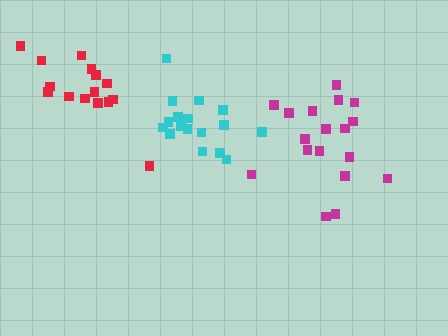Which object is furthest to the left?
The red cluster is leftmost.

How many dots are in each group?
Group 1: 15 dots, Group 2: 17 dots, Group 3: 18 dots (50 total).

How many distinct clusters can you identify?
There are 3 distinct clusters.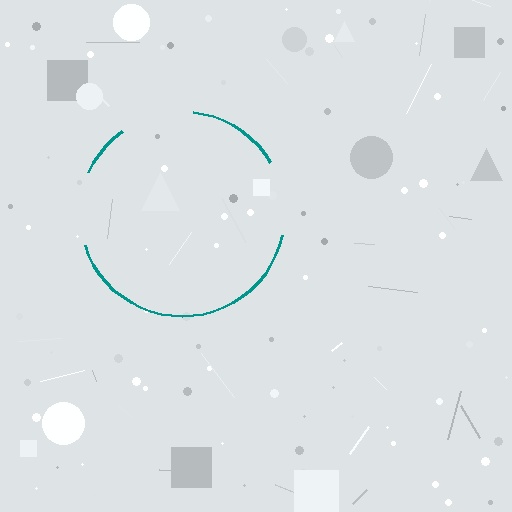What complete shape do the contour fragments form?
The contour fragments form a circle.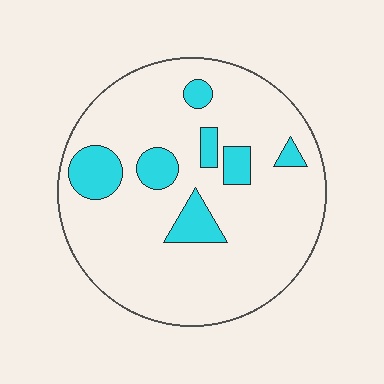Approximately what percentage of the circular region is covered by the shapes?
Approximately 15%.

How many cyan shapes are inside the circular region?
7.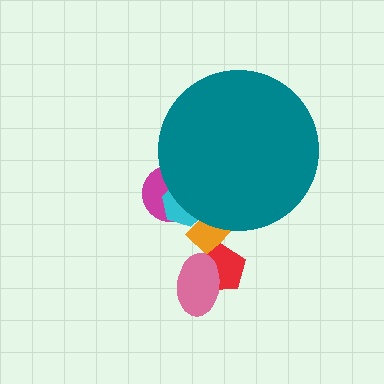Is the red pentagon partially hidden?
No, the red pentagon is fully visible.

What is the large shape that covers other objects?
A teal circle.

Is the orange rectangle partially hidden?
Yes, the orange rectangle is partially hidden behind the teal circle.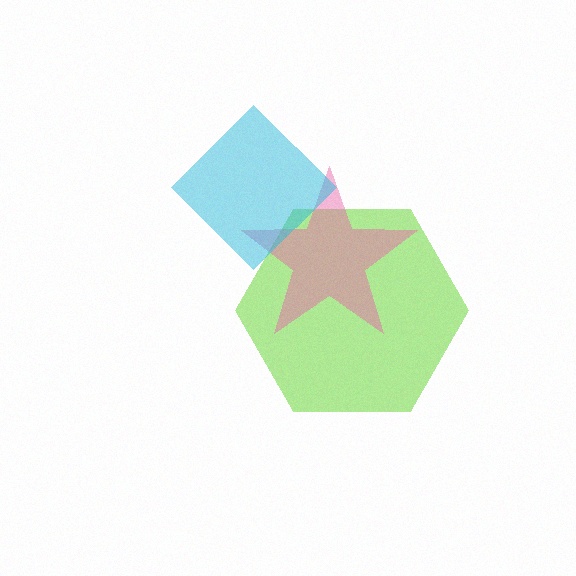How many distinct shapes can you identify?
There are 3 distinct shapes: a lime hexagon, a pink star, a cyan diamond.